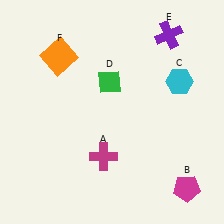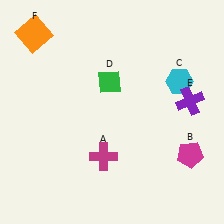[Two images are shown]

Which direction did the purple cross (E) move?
The purple cross (E) moved down.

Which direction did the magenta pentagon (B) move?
The magenta pentagon (B) moved up.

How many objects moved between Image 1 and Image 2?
3 objects moved between the two images.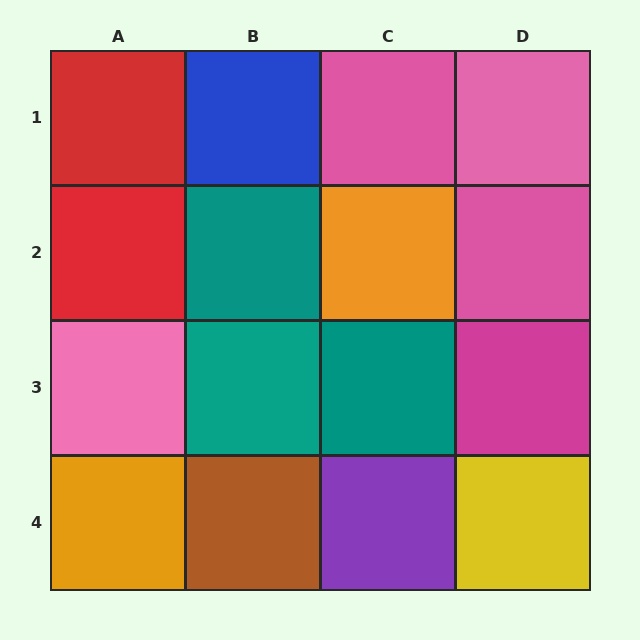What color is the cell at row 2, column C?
Orange.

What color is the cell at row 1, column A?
Red.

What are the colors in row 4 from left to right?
Orange, brown, purple, yellow.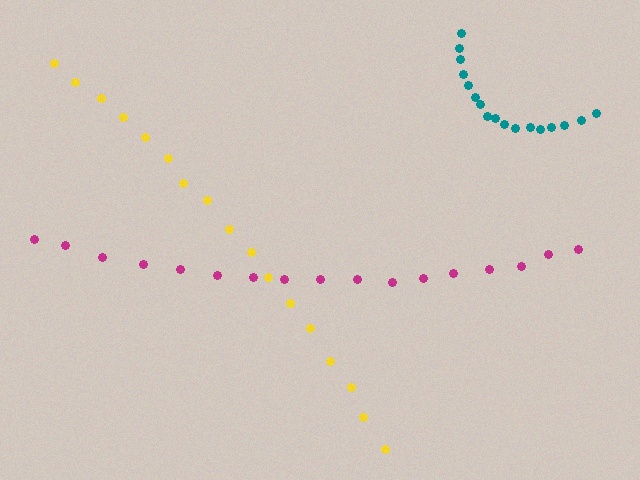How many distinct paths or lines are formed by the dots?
There are 3 distinct paths.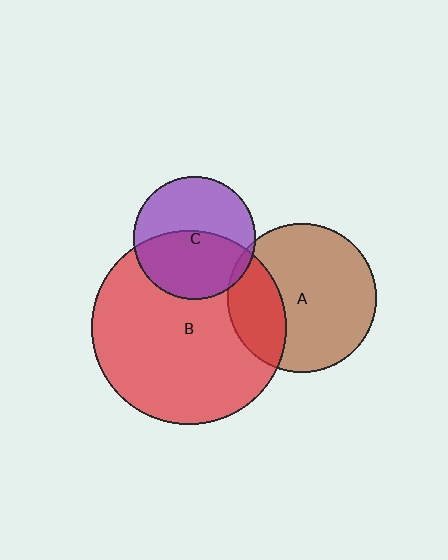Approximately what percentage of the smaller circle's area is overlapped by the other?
Approximately 50%.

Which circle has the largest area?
Circle B (red).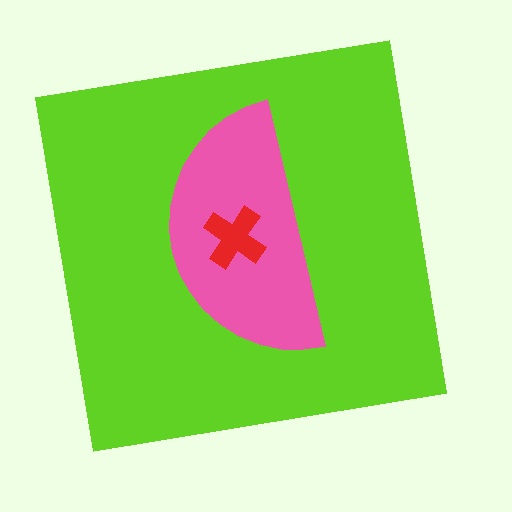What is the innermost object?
The red cross.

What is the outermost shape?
The lime square.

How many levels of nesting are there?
3.